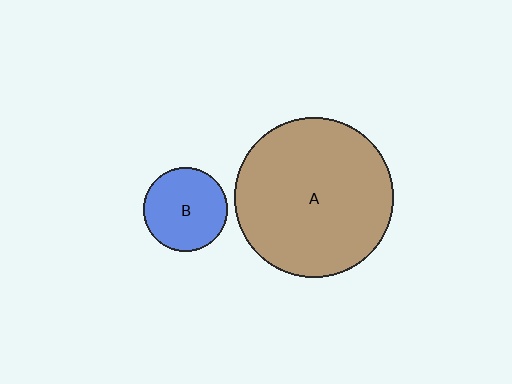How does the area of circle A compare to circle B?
Approximately 3.6 times.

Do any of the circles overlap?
No, none of the circles overlap.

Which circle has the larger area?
Circle A (brown).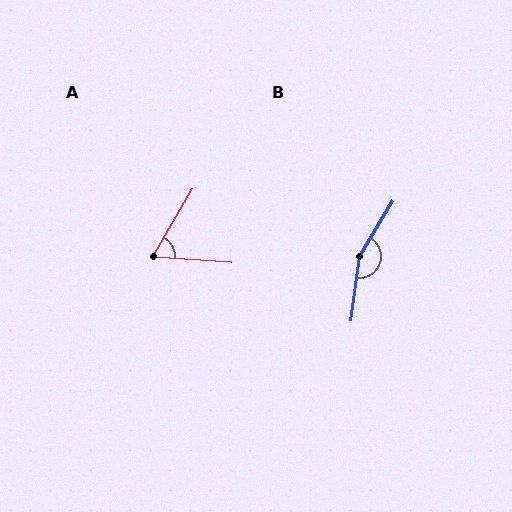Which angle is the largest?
B, at approximately 157 degrees.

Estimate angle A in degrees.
Approximately 64 degrees.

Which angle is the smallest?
A, at approximately 64 degrees.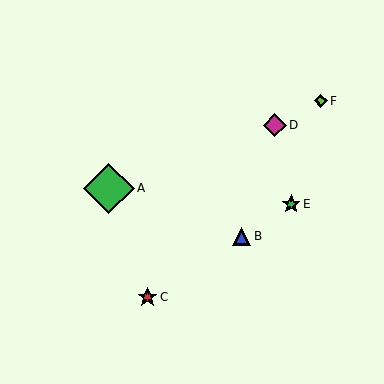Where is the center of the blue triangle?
The center of the blue triangle is at (242, 236).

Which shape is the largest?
The green diamond (labeled A) is the largest.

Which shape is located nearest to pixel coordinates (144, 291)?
The red star (labeled C) at (148, 297) is nearest to that location.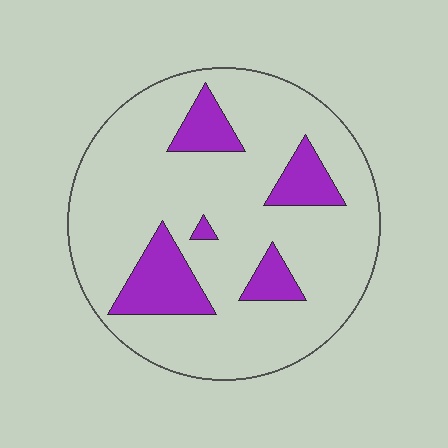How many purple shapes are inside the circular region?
5.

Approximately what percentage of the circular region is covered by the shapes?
Approximately 20%.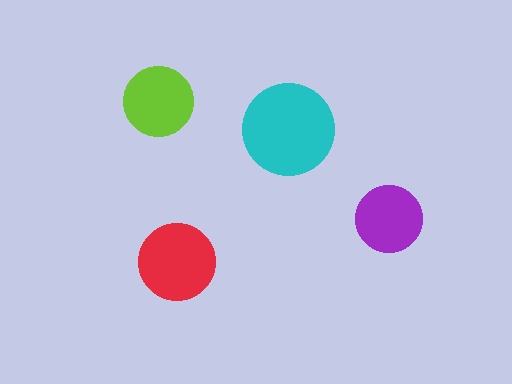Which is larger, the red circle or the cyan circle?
The cyan one.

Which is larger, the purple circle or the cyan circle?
The cyan one.